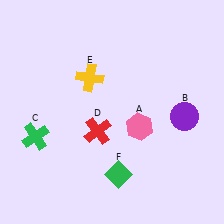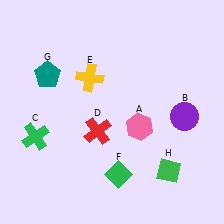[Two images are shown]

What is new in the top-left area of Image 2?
A teal pentagon (G) was added in the top-left area of Image 2.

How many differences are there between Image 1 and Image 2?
There are 2 differences between the two images.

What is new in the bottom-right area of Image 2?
A green diamond (H) was added in the bottom-right area of Image 2.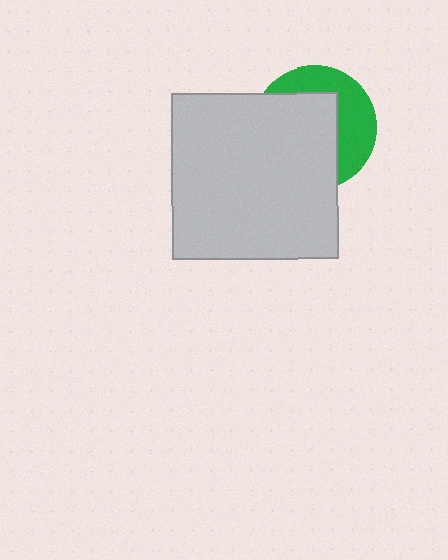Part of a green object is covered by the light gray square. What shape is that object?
It is a circle.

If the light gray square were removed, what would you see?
You would see the complete green circle.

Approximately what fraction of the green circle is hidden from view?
Roughly 61% of the green circle is hidden behind the light gray square.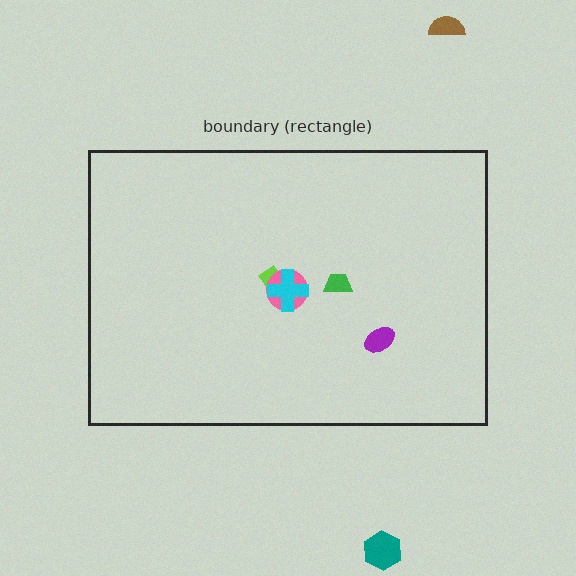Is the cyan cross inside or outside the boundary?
Inside.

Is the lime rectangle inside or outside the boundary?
Inside.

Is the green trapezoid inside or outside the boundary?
Inside.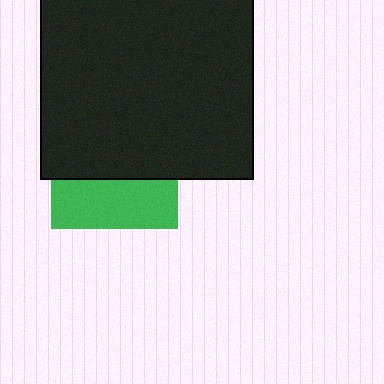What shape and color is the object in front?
The object in front is a black rectangle.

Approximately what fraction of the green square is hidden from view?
Roughly 61% of the green square is hidden behind the black rectangle.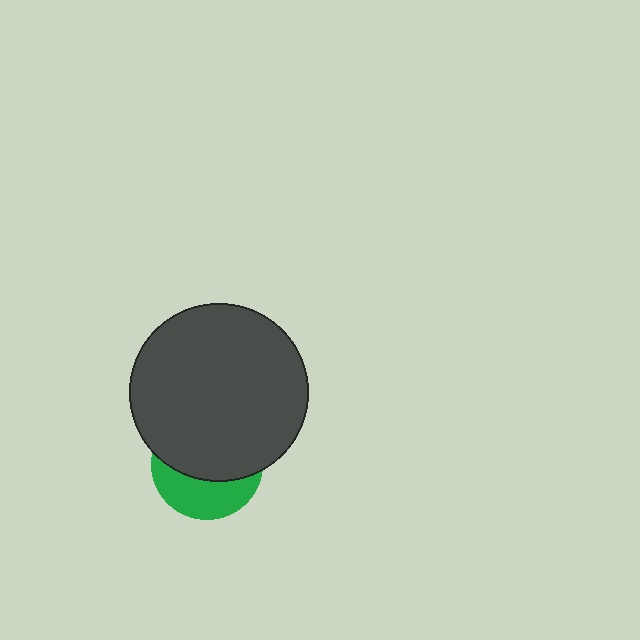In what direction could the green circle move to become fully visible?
The green circle could move down. That would shift it out from behind the dark gray circle entirely.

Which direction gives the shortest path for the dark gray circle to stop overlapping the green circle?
Moving up gives the shortest separation.